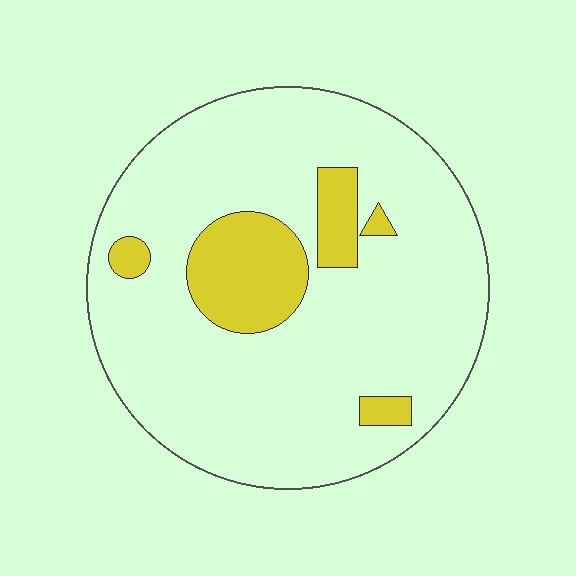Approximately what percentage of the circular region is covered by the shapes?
Approximately 15%.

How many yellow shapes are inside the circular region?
5.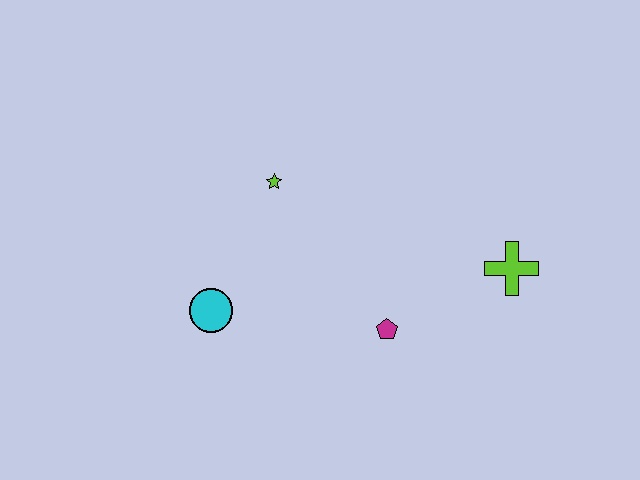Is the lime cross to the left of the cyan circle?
No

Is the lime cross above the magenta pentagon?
Yes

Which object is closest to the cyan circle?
The lime star is closest to the cyan circle.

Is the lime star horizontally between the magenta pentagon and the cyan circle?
Yes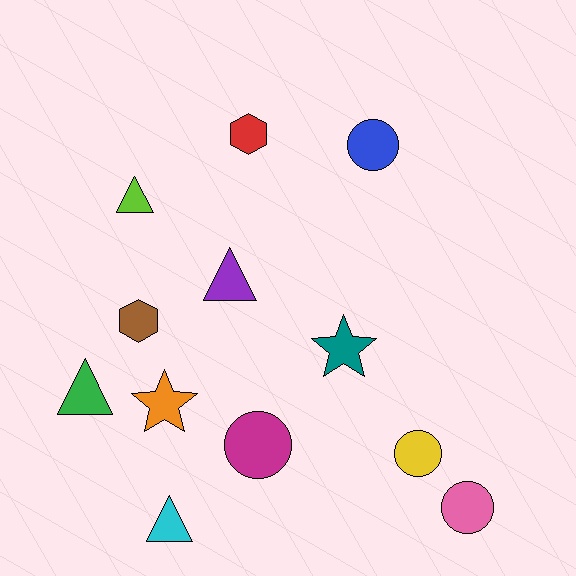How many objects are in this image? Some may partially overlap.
There are 12 objects.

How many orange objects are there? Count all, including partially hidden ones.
There is 1 orange object.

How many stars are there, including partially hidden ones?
There are 2 stars.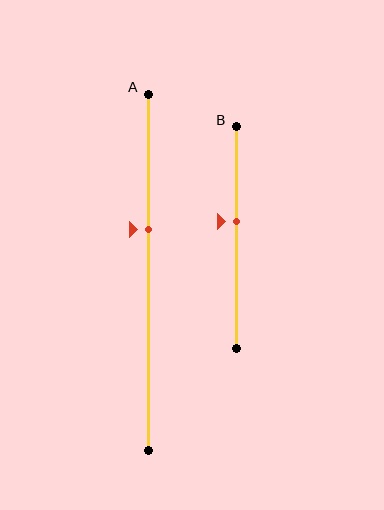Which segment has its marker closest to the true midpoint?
Segment B has its marker closest to the true midpoint.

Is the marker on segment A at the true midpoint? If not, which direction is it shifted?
No, the marker on segment A is shifted upward by about 12% of the segment length.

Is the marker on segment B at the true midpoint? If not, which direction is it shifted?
No, the marker on segment B is shifted upward by about 7% of the segment length.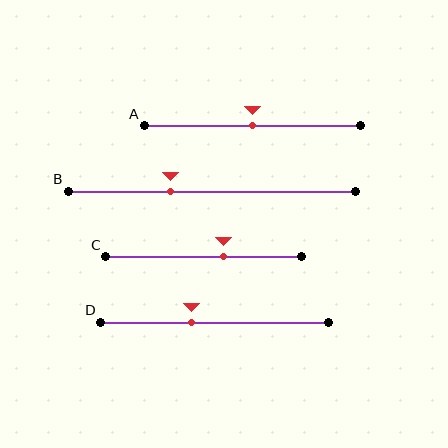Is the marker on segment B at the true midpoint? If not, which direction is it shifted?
No, the marker on segment B is shifted to the left by about 15% of the segment length.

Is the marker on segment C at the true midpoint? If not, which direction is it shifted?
No, the marker on segment C is shifted to the right by about 10% of the segment length.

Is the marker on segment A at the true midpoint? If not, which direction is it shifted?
Yes, the marker on segment A is at the true midpoint.